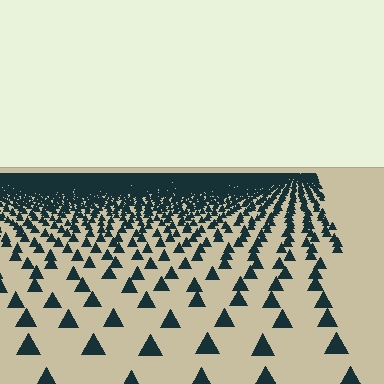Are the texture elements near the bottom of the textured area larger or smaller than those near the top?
Larger. Near the bottom, elements are closer to the viewer and appear at a bigger on-screen size.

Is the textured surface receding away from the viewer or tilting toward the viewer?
The surface is receding away from the viewer. Texture elements get smaller and denser toward the top.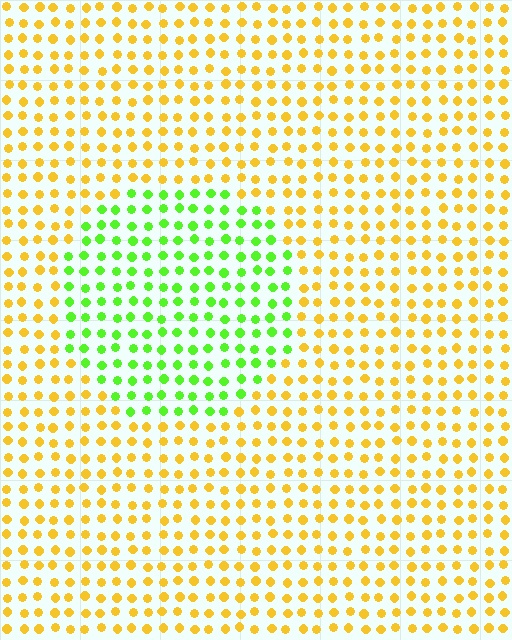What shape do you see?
I see a circle.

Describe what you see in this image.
The image is filled with small yellow elements in a uniform arrangement. A circle-shaped region is visible where the elements are tinted to a slightly different hue, forming a subtle color boundary.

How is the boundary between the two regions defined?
The boundary is defined purely by a slight shift in hue (about 62 degrees). Spacing, size, and orientation are identical on both sides.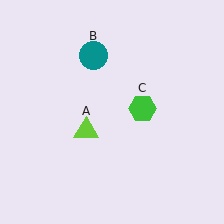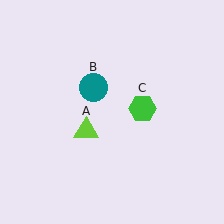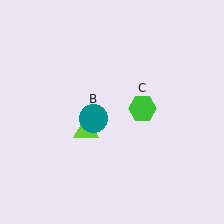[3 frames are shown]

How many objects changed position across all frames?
1 object changed position: teal circle (object B).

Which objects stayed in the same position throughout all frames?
Lime triangle (object A) and green hexagon (object C) remained stationary.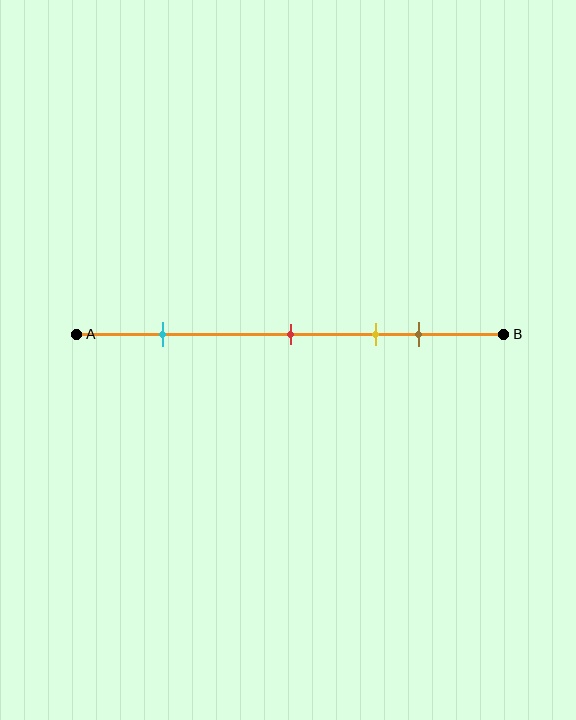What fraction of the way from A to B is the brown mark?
The brown mark is approximately 80% (0.8) of the way from A to B.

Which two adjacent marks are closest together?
The yellow and brown marks are the closest adjacent pair.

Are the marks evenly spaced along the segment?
No, the marks are not evenly spaced.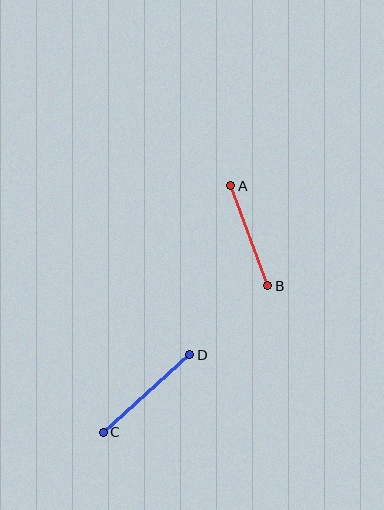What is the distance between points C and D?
The distance is approximately 116 pixels.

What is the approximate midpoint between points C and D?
The midpoint is at approximately (146, 394) pixels.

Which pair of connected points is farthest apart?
Points C and D are farthest apart.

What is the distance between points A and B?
The distance is approximately 107 pixels.